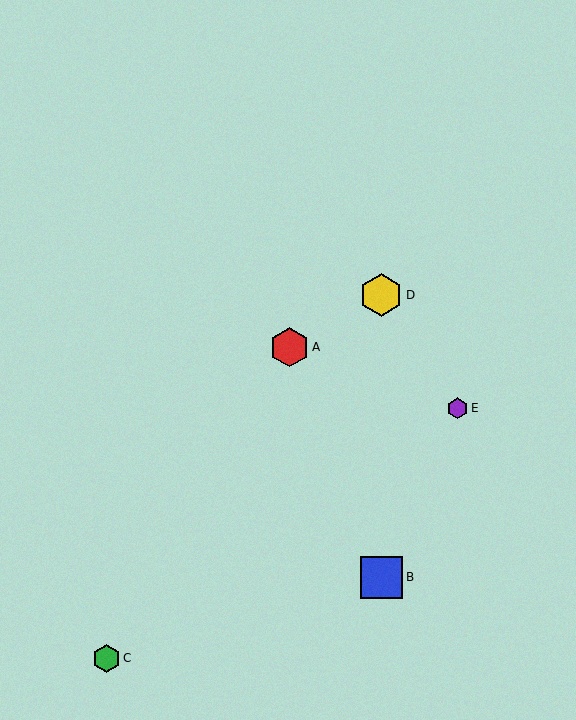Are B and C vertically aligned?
No, B is at x≈381 and C is at x≈106.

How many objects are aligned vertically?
2 objects (B, D) are aligned vertically.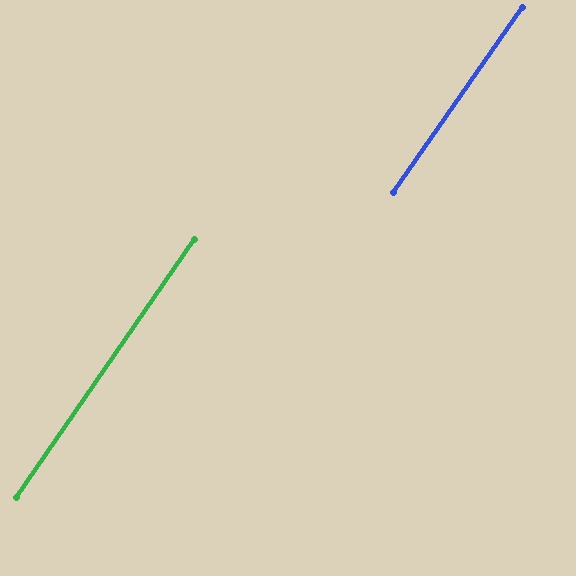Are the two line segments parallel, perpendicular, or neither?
Parallel — their directions differ by only 0.4°.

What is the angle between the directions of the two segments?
Approximately 0 degrees.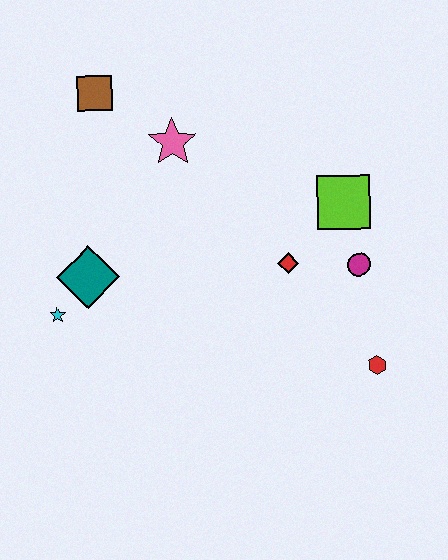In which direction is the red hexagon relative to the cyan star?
The red hexagon is to the right of the cyan star.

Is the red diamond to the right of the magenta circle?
No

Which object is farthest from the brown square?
The red hexagon is farthest from the brown square.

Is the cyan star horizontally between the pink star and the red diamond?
No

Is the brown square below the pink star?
No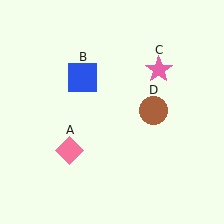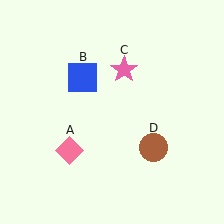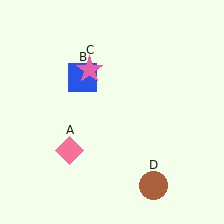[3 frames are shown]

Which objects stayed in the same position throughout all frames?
Pink diamond (object A) and blue square (object B) remained stationary.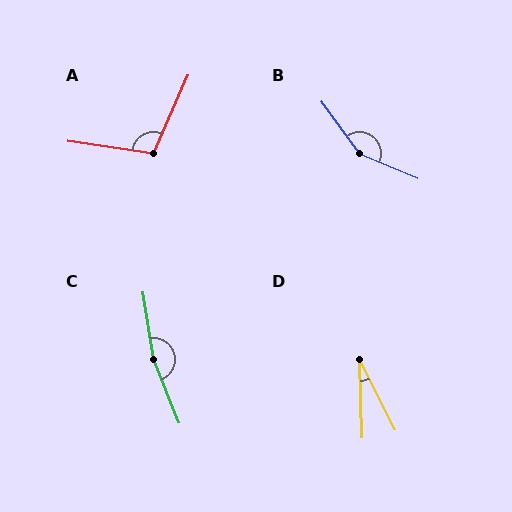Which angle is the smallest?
D, at approximately 25 degrees.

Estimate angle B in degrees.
Approximately 149 degrees.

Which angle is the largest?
C, at approximately 167 degrees.